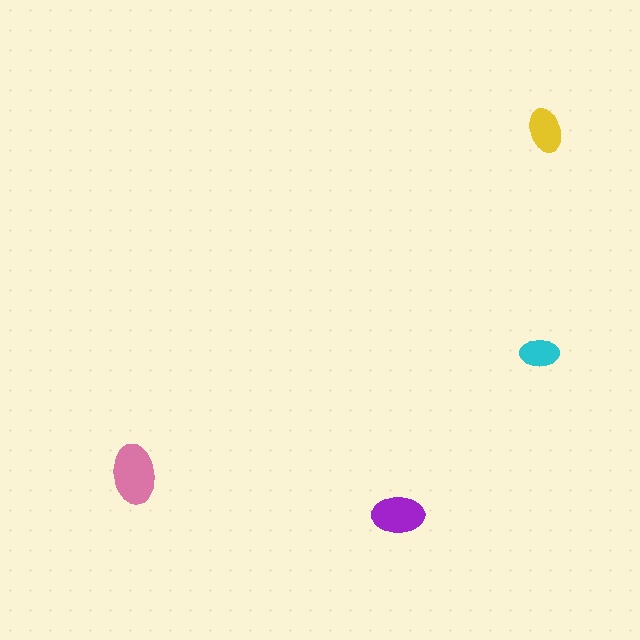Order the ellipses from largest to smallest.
the pink one, the purple one, the yellow one, the cyan one.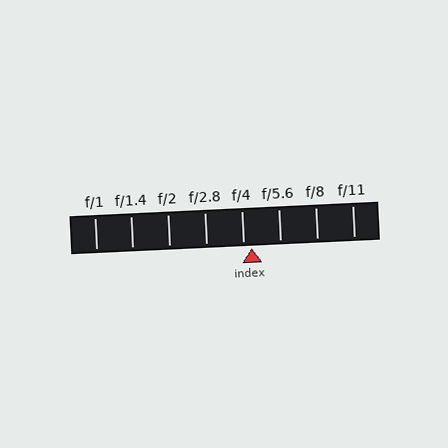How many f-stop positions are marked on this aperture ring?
There are 8 f-stop positions marked.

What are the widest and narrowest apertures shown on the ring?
The widest aperture shown is f/1 and the narrowest is f/11.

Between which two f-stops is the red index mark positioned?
The index mark is between f/4 and f/5.6.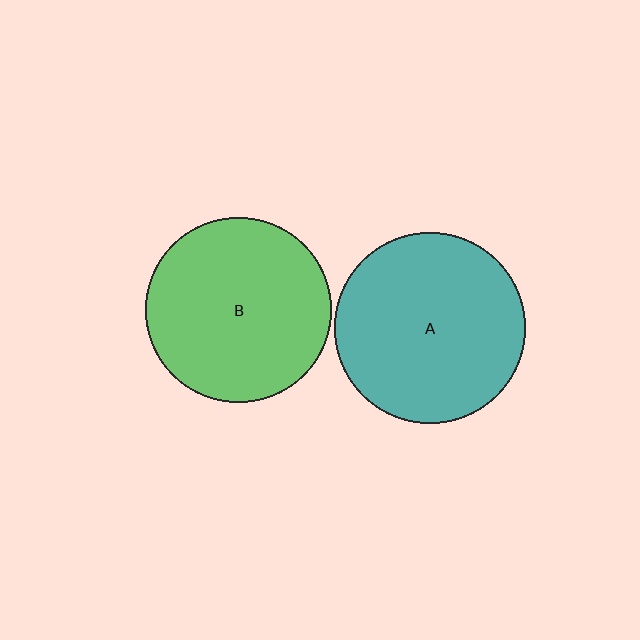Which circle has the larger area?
Circle A (teal).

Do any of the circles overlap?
No, none of the circles overlap.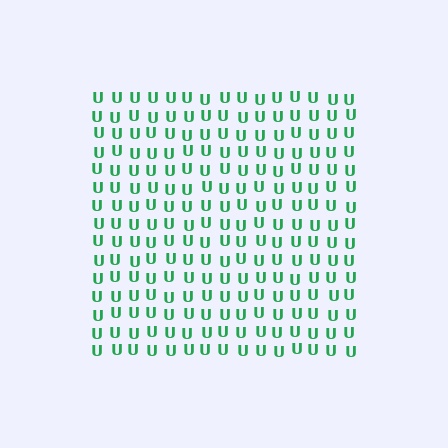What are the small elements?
The small elements are letter U's.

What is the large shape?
The large shape is a square.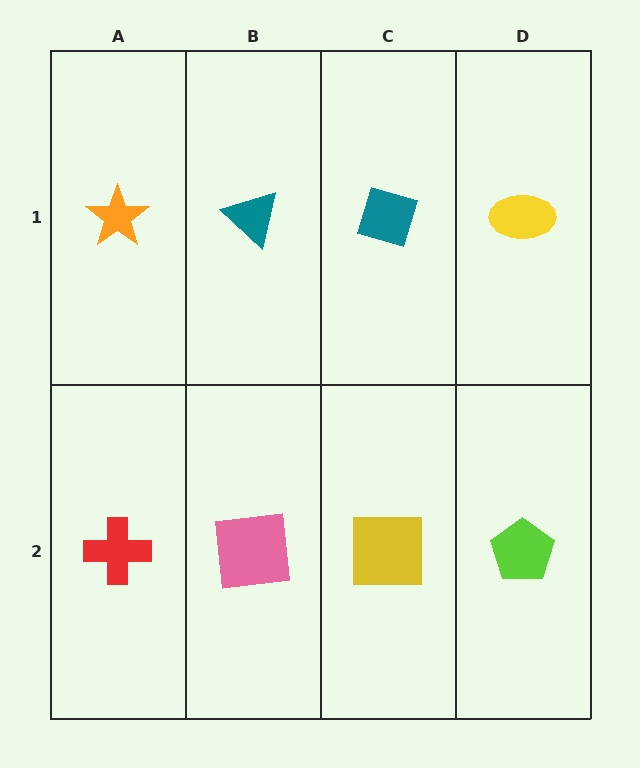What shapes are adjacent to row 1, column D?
A lime pentagon (row 2, column D), a teal diamond (row 1, column C).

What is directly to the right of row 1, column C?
A yellow ellipse.